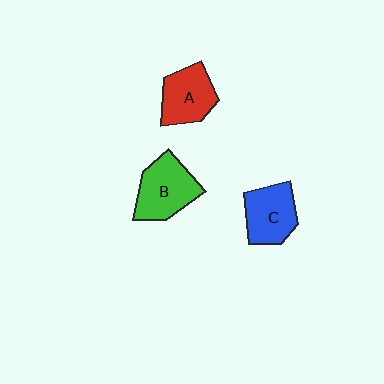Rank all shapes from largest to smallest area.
From largest to smallest: B (green), C (blue), A (red).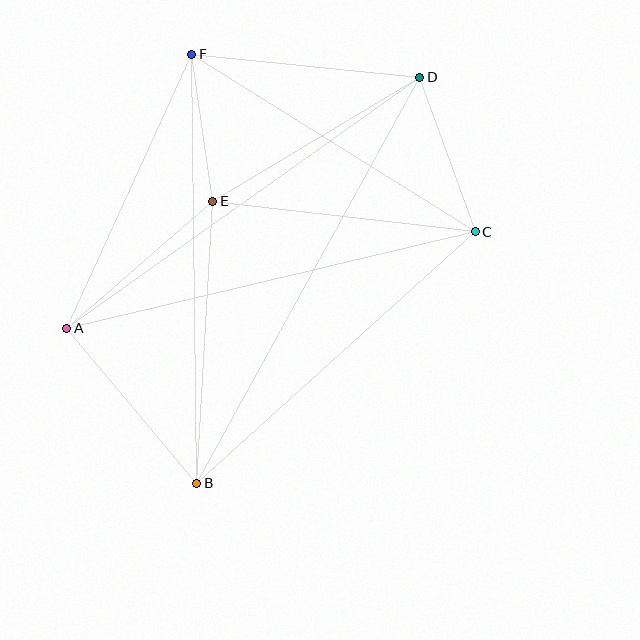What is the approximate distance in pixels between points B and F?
The distance between B and F is approximately 429 pixels.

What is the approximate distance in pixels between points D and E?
The distance between D and E is approximately 241 pixels.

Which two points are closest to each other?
Points E and F are closest to each other.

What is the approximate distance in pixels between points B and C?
The distance between B and C is approximately 376 pixels.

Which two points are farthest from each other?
Points B and D are farthest from each other.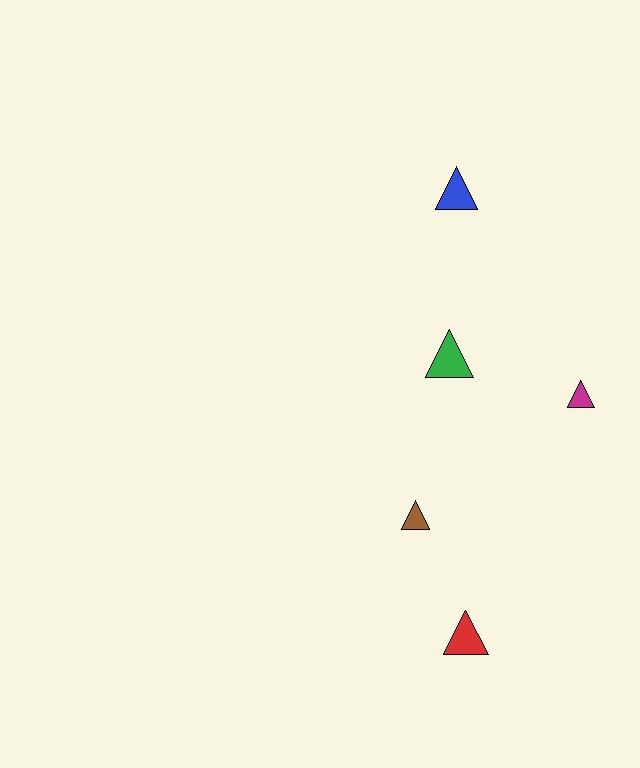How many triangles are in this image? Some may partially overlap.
There are 5 triangles.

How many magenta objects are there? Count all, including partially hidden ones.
There is 1 magenta object.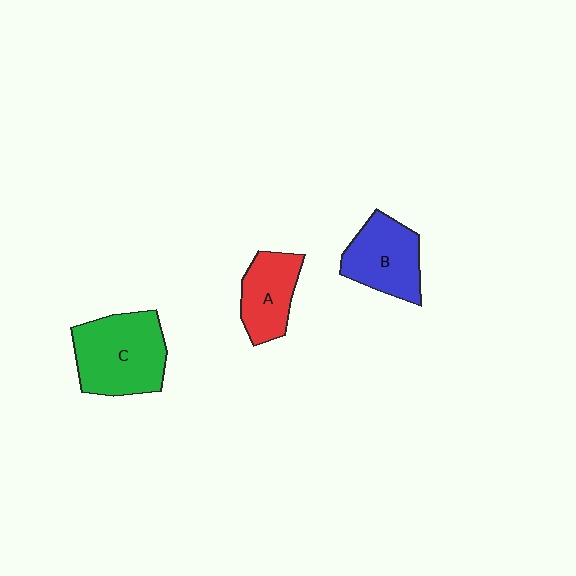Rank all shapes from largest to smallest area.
From largest to smallest: C (green), B (blue), A (red).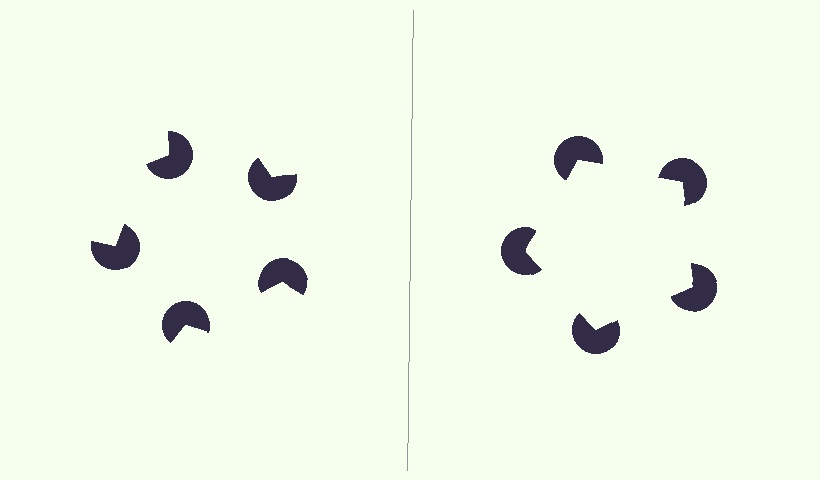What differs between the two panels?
The pac-man discs are positioned identically on both sides; only the wedge orientations differ. On the right they align to a pentagon; on the left they are misaligned.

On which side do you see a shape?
An illusory pentagon appears on the right side. On the left side the wedge cuts are rotated, so no coherent shape forms.